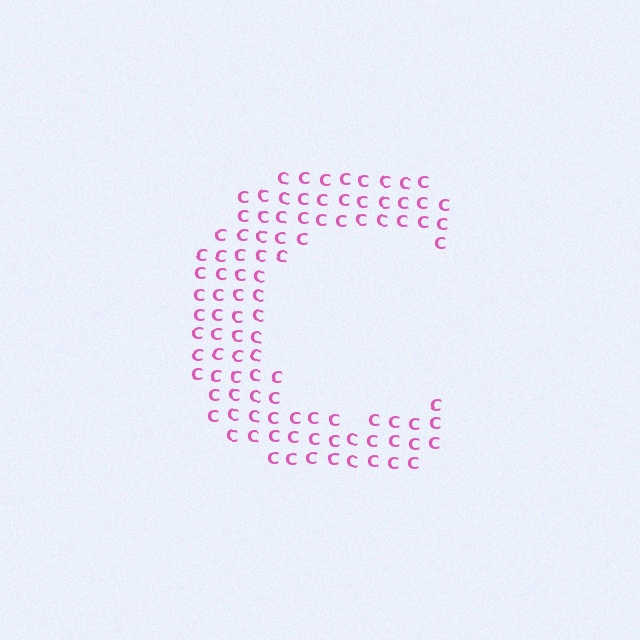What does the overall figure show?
The overall figure shows the letter C.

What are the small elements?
The small elements are letter C's.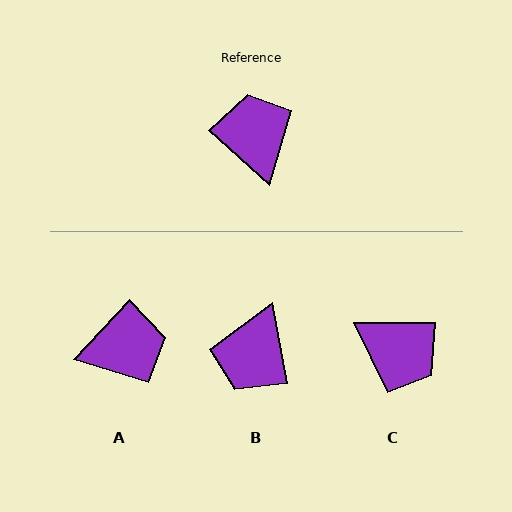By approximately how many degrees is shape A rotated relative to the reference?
Approximately 90 degrees clockwise.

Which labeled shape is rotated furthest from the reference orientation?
B, about 143 degrees away.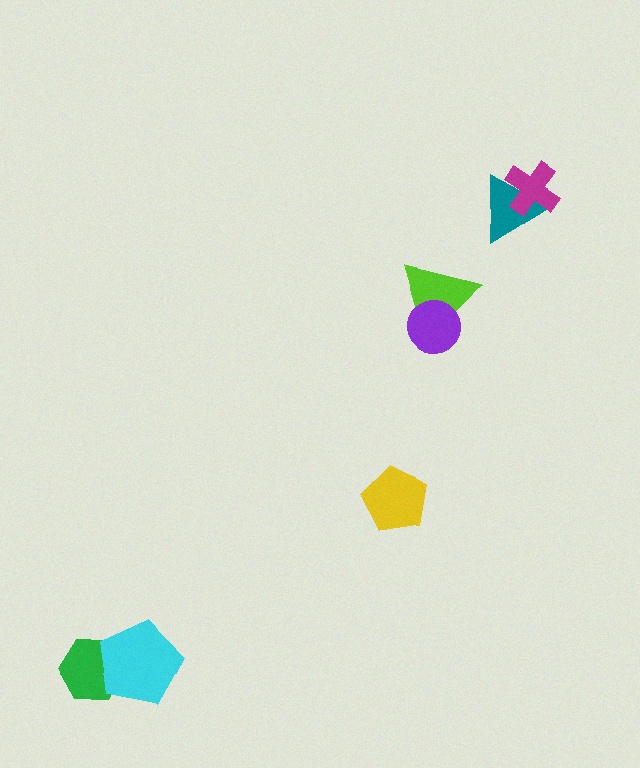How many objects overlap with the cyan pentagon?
1 object overlaps with the cyan pentagon.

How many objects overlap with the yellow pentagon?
0 objects overlap with the yellow pentagon.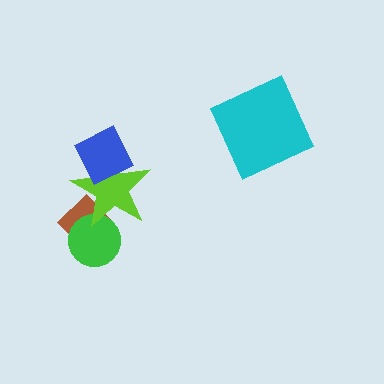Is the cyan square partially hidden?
No, no other shape covers it.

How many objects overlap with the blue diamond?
1 object overlaps with the blue diamond.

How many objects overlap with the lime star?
3 objects overlap with the lime star.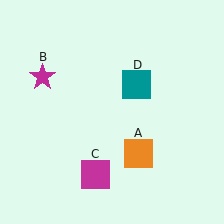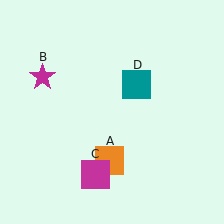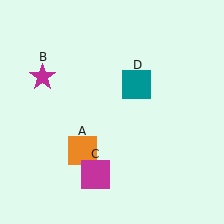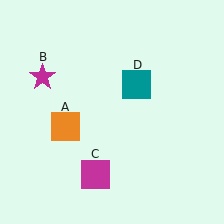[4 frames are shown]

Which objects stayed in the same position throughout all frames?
Magenta star (object B) and magenta square (object C) and teal square (object D) remained stationary.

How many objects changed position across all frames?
1 object changed position: orange square (object A).